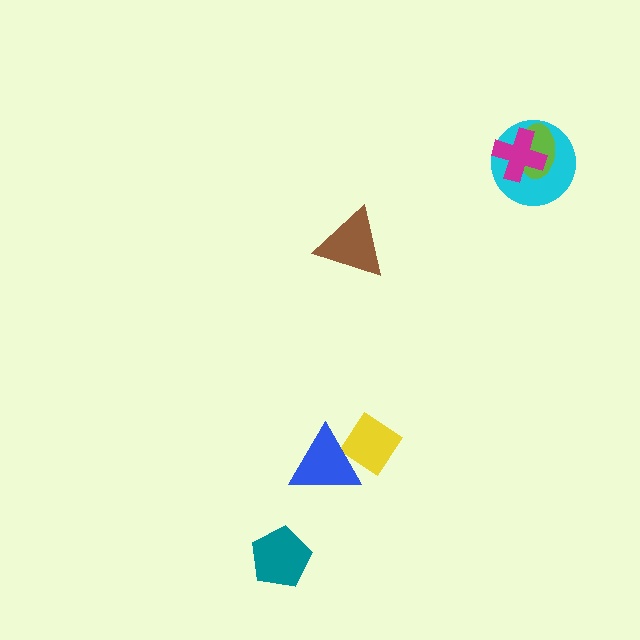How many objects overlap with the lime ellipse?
2 objects overlap with the lime ellipse.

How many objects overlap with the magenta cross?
2 objects overlap with the magenta cross.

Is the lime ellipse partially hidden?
Yes, it is partially covered by another shape.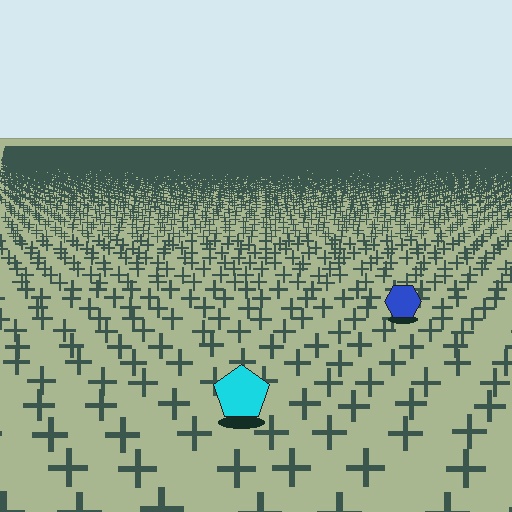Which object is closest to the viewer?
The cyan pentagon is closest. The texture marks near it are larger and more spread out.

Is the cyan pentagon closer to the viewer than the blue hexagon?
Yes. The cyan pentagon is closer — you can tell from the texture gradient: the ground texture is coarser near it.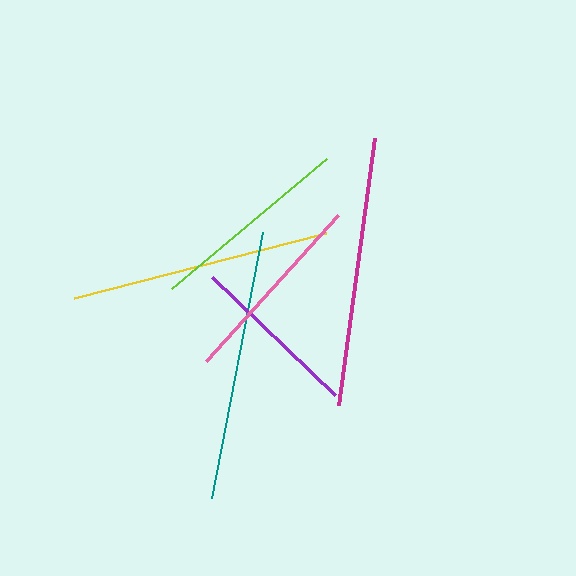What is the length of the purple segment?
The purple segment is approximately 170 pixels long.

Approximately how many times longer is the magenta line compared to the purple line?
The magenta line is approximately 1.6 times the length of the purple line.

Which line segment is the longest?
The teal line is the longest at approximately 271 pixels.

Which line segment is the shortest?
The purple line is the shortest at approximately 170 pixels.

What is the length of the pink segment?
The pink segment is approximately 197 pixels long.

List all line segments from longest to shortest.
From longest to shortest: teal, magenta, yellow, lime, pink, purple.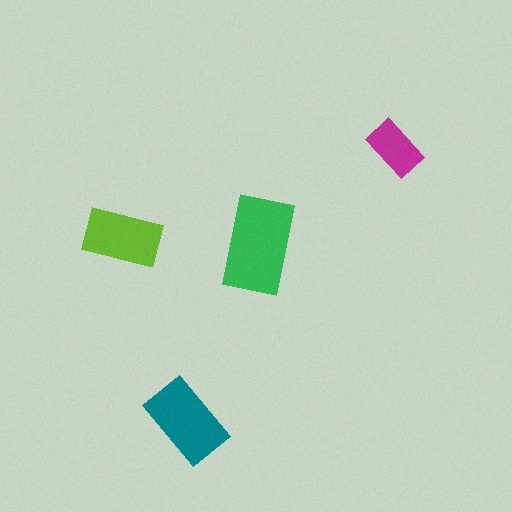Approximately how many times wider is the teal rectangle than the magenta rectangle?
About 1.5 times wider.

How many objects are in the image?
There are 4 objects in the image.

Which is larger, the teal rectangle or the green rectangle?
The green one.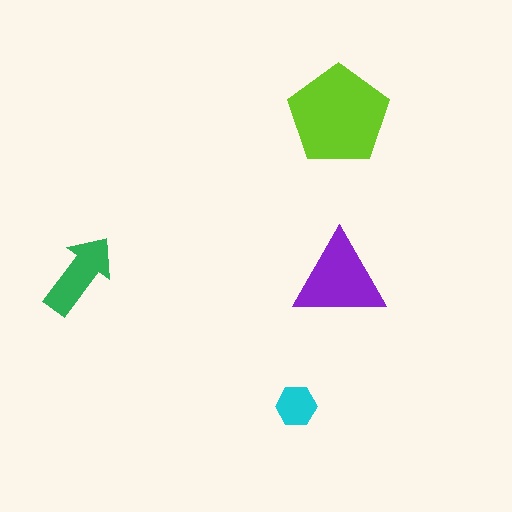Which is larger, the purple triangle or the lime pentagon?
The lime pentagon.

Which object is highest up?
The lime pentagon is topmost.